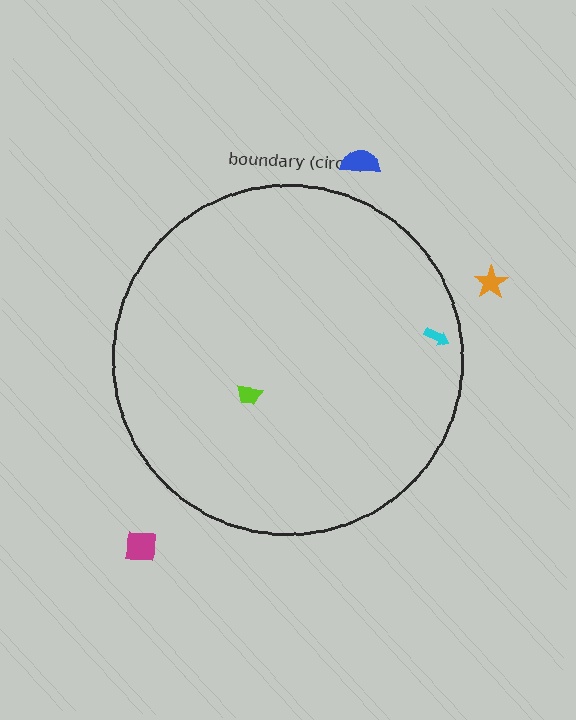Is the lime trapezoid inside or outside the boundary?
Inside.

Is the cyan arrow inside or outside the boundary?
Inside.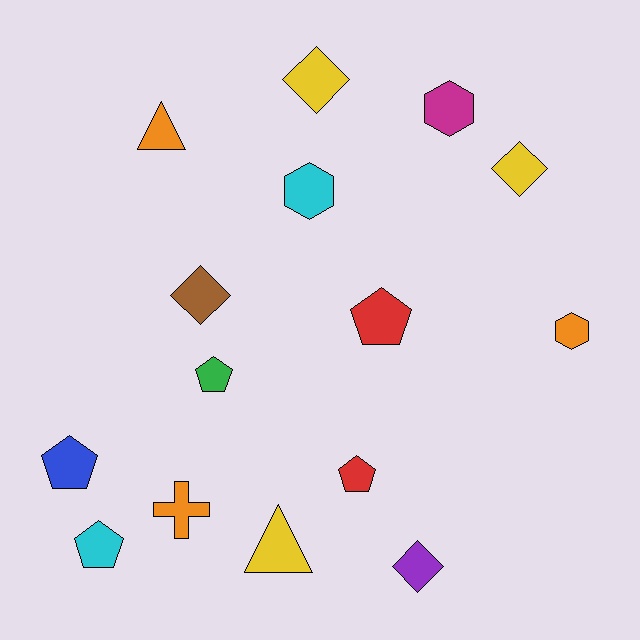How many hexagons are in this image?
There are 3 hexagons.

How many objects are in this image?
There are 15 objects.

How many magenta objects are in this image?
There is 1 magenta object.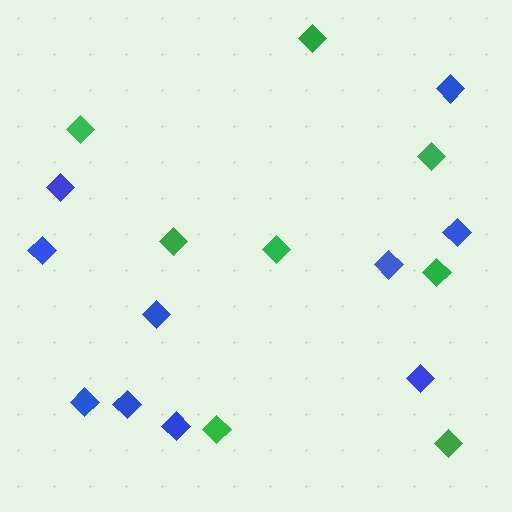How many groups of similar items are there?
There are 2 groups: one group of green diamonds (8) and one group of blue diamonds (10).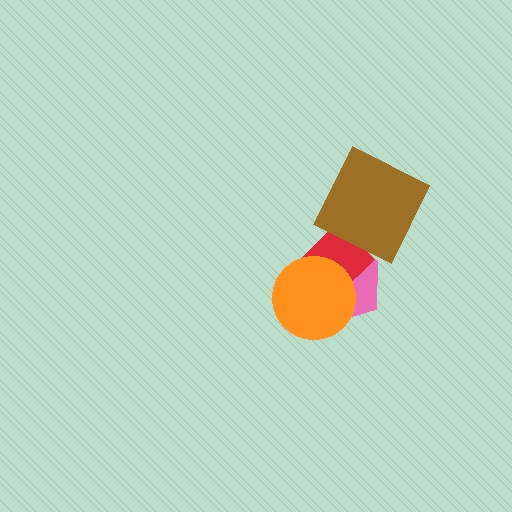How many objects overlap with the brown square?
1 object overlaps with the brown square.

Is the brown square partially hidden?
No, no other shape covers it.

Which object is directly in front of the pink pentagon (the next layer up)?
The red diamond is directly in front of the pink pentagon.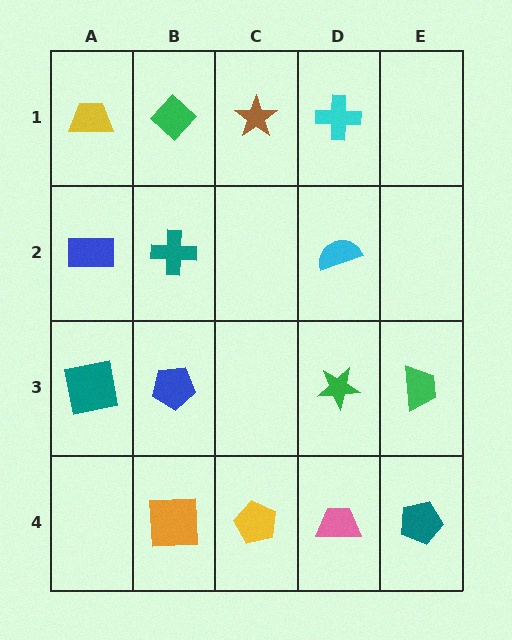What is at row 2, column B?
A teal cross.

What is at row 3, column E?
A green trapezoid.